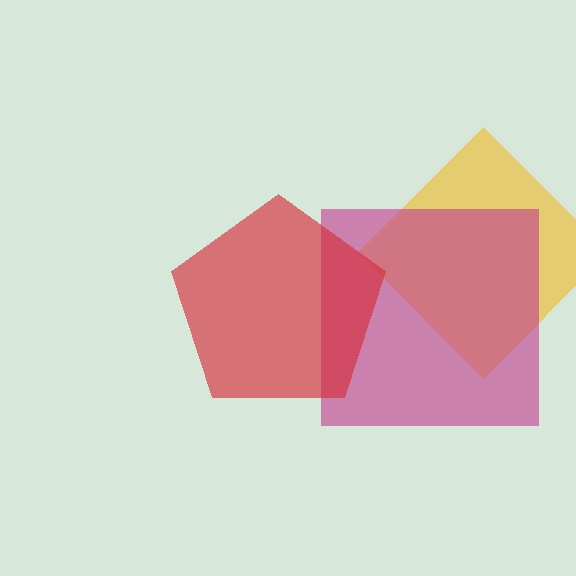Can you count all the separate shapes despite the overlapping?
Yes, there are 3 separate shapes.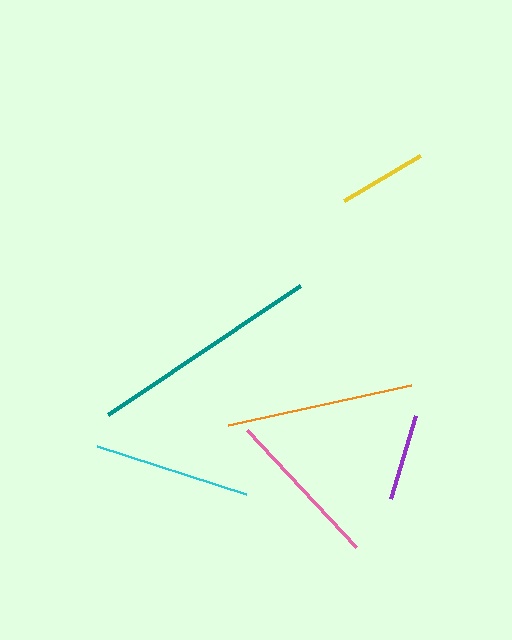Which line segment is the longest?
The teal line is the longest at approximately 231 pixels.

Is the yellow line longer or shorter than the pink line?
The pink line is longer than the yellow line.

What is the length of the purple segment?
The purple segment is approximately 86 pixels long.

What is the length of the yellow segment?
The yellow segment is approximately 88 pixels long.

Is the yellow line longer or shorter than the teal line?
The teal line is longer than the yellow line.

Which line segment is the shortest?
The purple line is the shortest at approximately 86 pixels.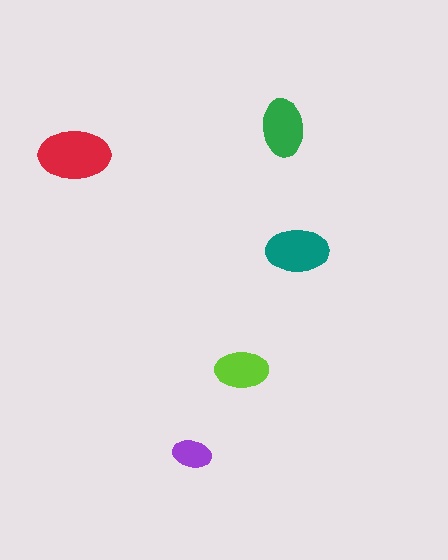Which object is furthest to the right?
The teal ellipse is rightmost.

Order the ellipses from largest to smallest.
the red one, the teal one, the green one, the lime one, the purple one.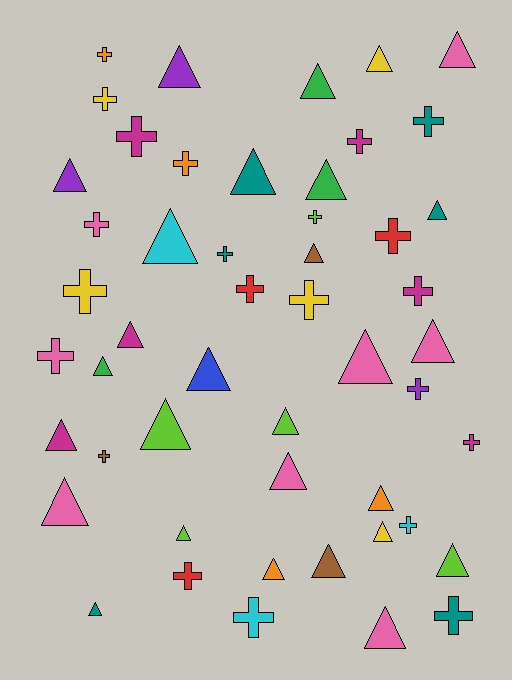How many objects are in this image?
There are 50 objects.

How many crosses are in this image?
There are 22 crosses.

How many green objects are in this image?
There are 3 green objects.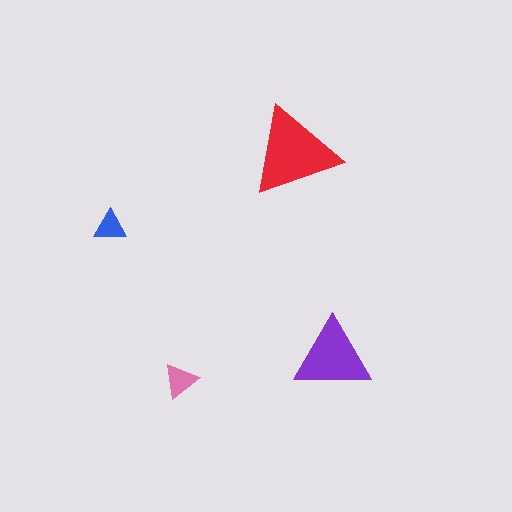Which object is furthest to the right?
The purple triangle is rightmost.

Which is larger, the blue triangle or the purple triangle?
The purple one.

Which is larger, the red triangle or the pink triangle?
The red one.